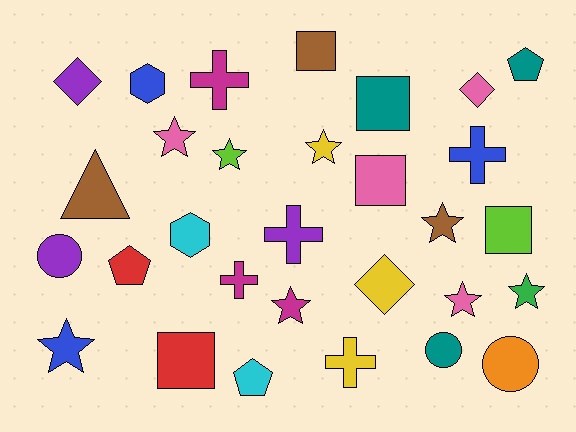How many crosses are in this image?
There are 5 crosses.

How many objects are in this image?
There are 30 objects.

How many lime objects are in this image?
There are 2 lime objects.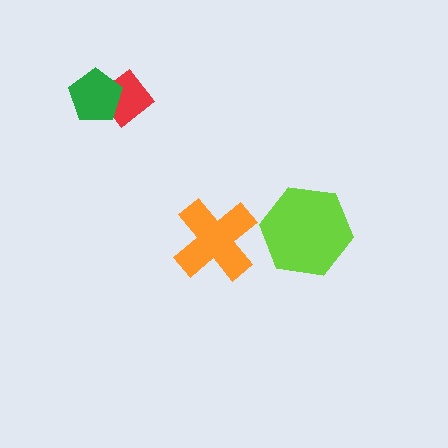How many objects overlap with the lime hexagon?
0 objects overlap with the lime hexagon.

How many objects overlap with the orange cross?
0 objects overlap with the orange cross.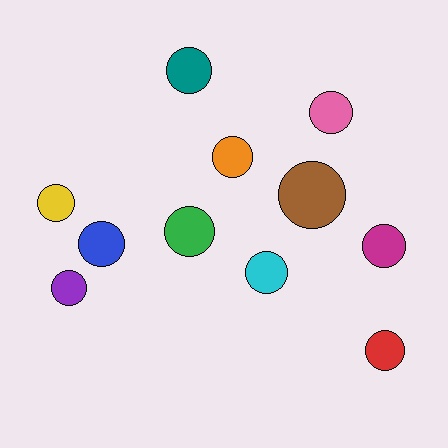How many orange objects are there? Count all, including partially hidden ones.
There is 1 orange object.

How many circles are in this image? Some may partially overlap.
There are 11 circles.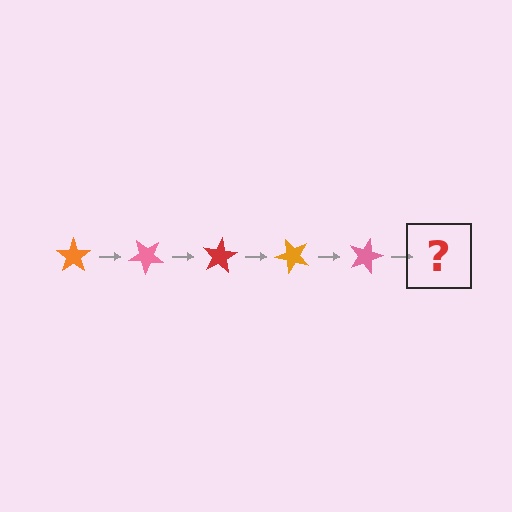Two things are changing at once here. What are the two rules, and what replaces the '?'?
The two rules are that it rotates 40 degrees each step and the color cycles through orange, pink, and red. The '?' should be a red star, rotated 200 degrees from the start.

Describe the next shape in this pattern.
It should be a red star, rotated 200 degrees from the start.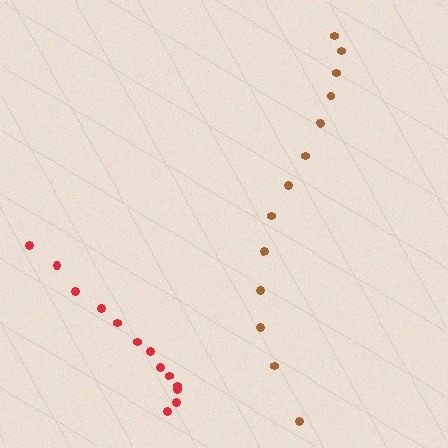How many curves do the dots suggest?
There are 2 distinct paths.